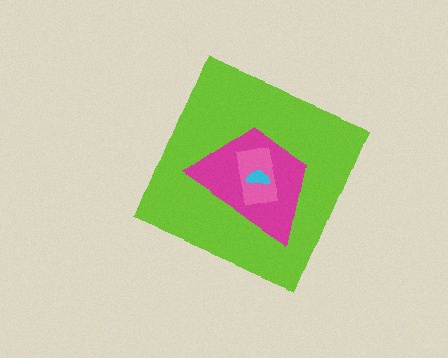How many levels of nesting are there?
4.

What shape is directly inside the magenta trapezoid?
The pink rectangle.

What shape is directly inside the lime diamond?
The magenta trapezoid.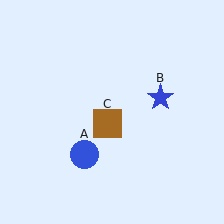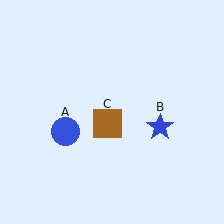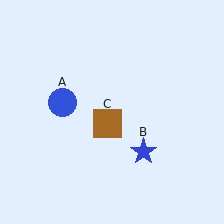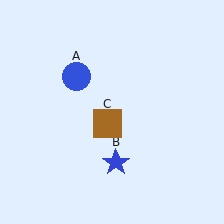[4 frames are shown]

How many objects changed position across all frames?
2 objects changed position: blue circle (object A), blue star (object B).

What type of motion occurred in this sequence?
The blue circle (object A), blue star (object B) rotated clockwise around the center of the scene.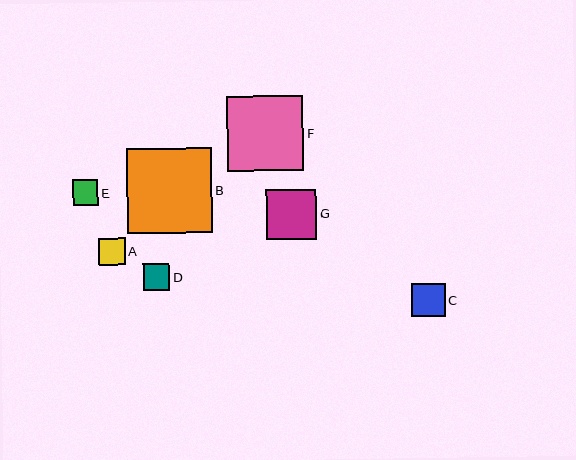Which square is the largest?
Square B is the largest with a size of approximately 85 pixels.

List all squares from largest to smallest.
From largest to smallest: B, F, G, C, A, D, E.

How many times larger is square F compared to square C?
Square F is approximately 2.3 times the size of square C.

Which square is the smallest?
Square E is the smallest with a size of approximately 26 pixels.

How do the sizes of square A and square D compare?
Square A and square D are approximately the same size.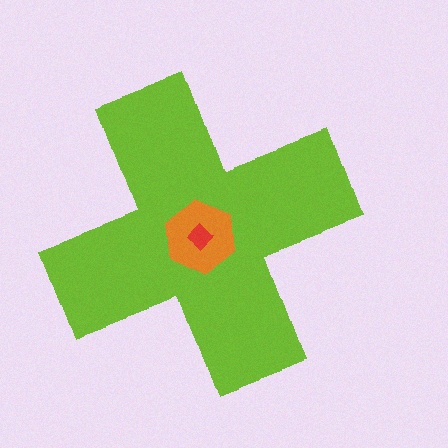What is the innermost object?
The red diamond.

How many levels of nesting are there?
3.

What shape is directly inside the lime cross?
The orange hexagon.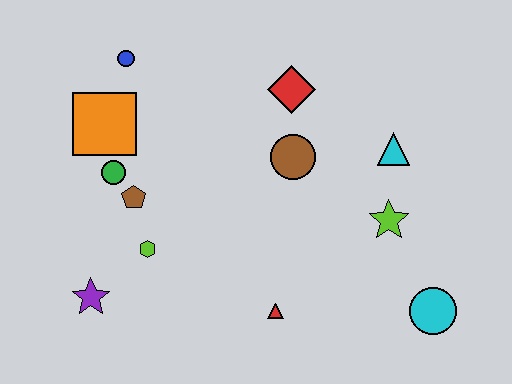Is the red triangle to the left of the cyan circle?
Yes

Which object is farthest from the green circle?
The cyan circle is farthest from the green circle.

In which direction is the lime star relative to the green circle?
The lime star is to the right of the green circle.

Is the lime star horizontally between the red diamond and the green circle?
No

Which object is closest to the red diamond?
The brown circle is closest to the red diamond.